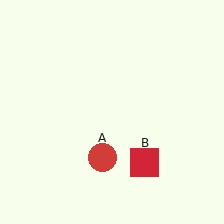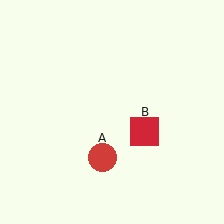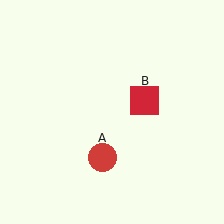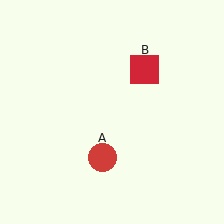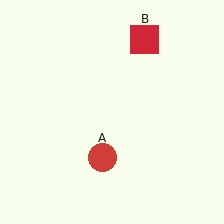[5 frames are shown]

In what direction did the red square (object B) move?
The red square (object B) moved up.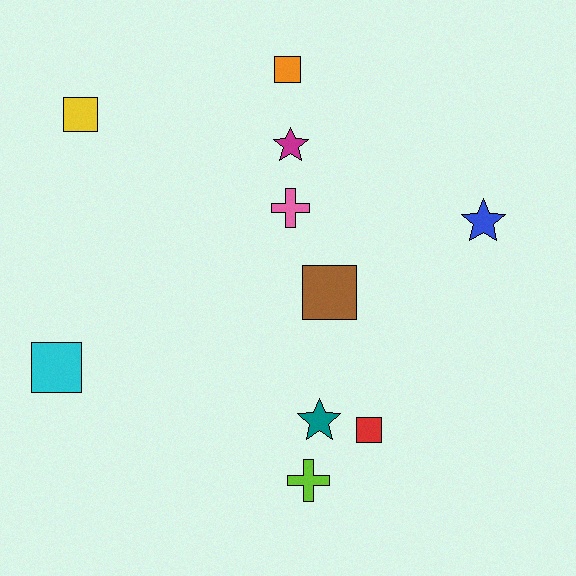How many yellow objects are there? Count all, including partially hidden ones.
There is 1 yellow object.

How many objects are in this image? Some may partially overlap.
There are 10 objects.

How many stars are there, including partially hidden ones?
There are 3 stars.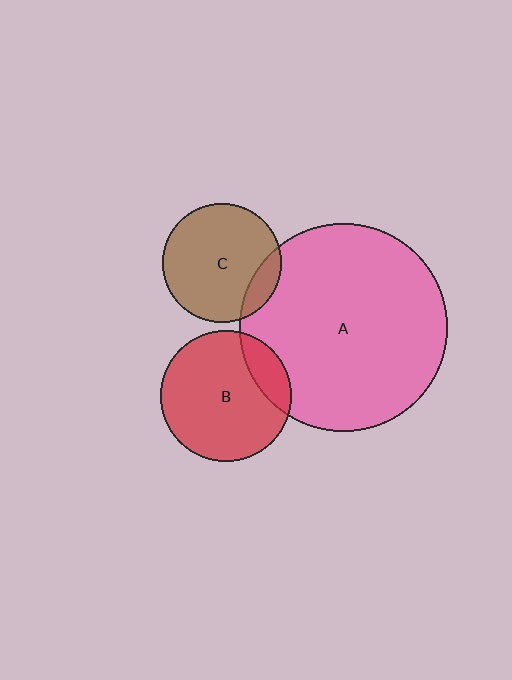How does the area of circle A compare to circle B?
Approximately 2.5 times.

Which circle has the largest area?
Circle A (pink).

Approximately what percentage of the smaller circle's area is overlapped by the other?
Approximately 15%.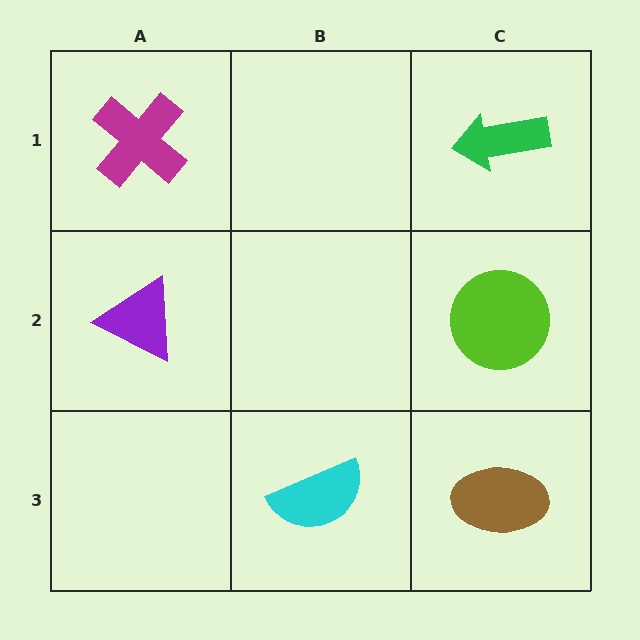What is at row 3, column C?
A brown ellipse.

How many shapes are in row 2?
2 shapes.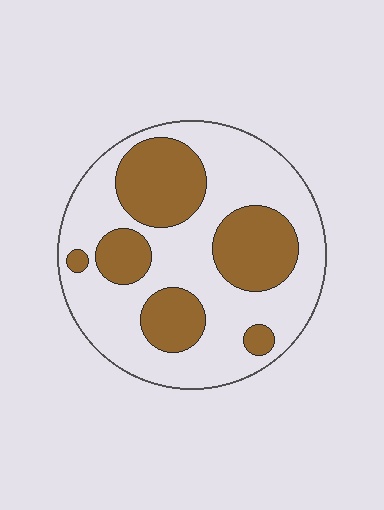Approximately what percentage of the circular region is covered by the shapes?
Approximately 35%.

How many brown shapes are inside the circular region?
6.